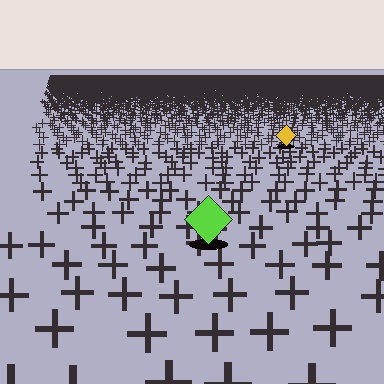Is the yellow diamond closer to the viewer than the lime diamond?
No. The lime diamond is closer — you can tell from the texture gradient: the ground texture is coarser near it.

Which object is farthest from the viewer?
The yellow diamond is farthest from the viewer. It appears smaller and the ground texture around it is denser.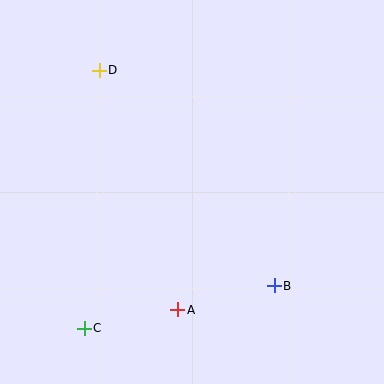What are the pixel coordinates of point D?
Point D is at (99, 70).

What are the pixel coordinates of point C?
Point C is at (84, 328).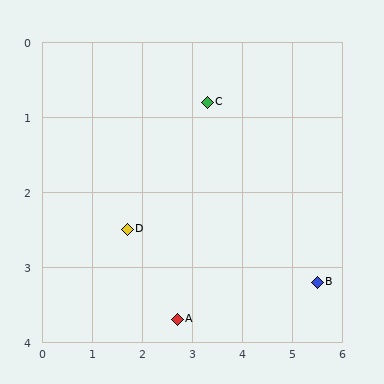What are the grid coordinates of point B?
Point B is at approximately (5.5, 3.2).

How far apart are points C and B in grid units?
Points C and B are about 3.3 grid units apart.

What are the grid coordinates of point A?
Point A is at approximately (2.7, 3.7).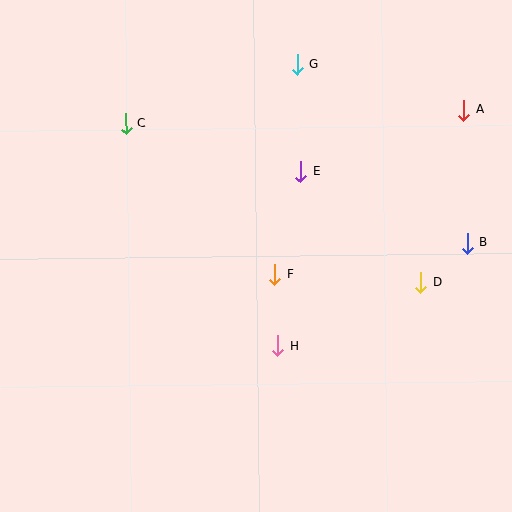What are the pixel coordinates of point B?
Point B is at (467, 243).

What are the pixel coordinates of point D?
Point D is at (421, 283).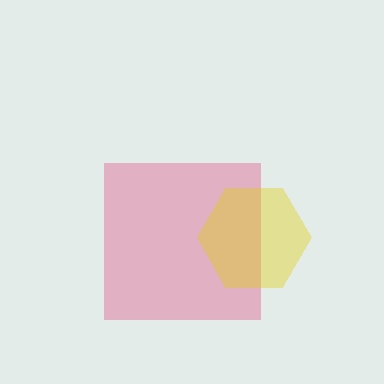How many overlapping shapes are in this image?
There are 2 overlapping shapes in the image.